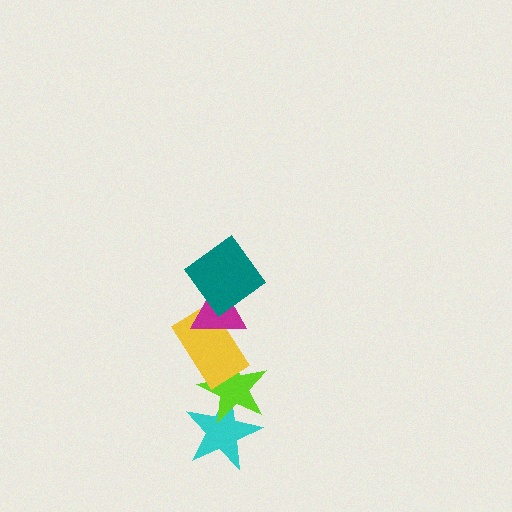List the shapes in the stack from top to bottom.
From top to bottom: the teal diamond, the magenta triangle, the yellow rectangle, the lime star, the cyan star.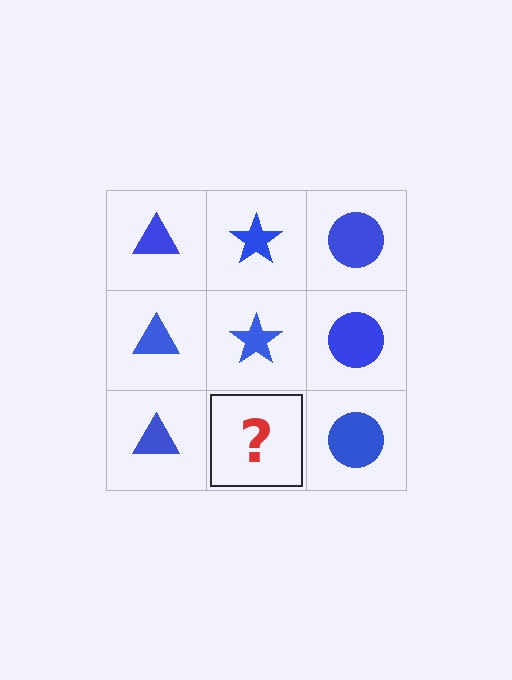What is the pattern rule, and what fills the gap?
The rule is that each column has a consistent shape. The gap should be filled with a blue star.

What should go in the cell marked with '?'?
The missing cell should contain a blue star.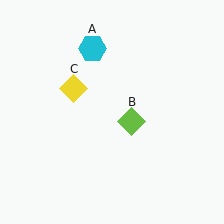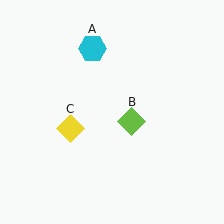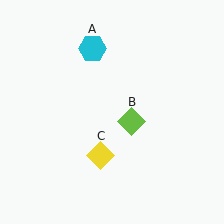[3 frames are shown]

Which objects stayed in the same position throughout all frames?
Cyan hexagon (object A) and lime diamond (object B) remained stationary.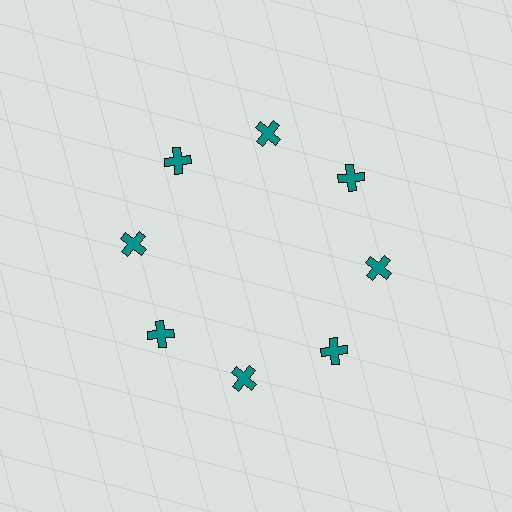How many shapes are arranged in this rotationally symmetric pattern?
There are 8 shapes, arranged in 8 groups of 1.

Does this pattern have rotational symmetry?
Yes, this pattern has 8-fold rotational symmetry. It looks the same after rotating 45 degrees around the center.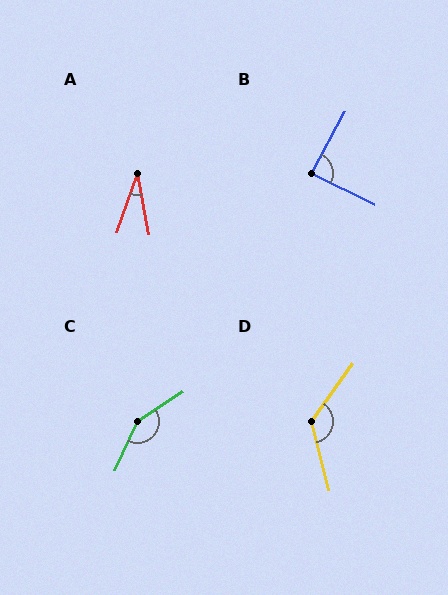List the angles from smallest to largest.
A (31°), B (88°), D (130°), C (148°).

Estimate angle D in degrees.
Approximately 130 degrees.